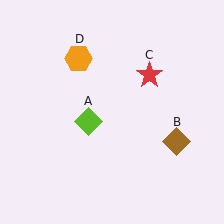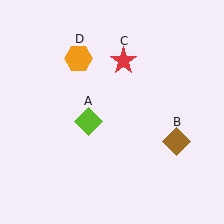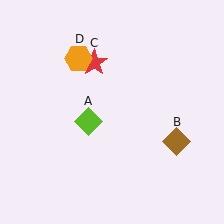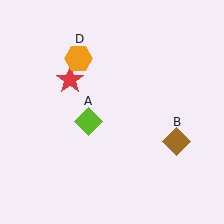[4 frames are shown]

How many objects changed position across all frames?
1 object changed position: red star (object C).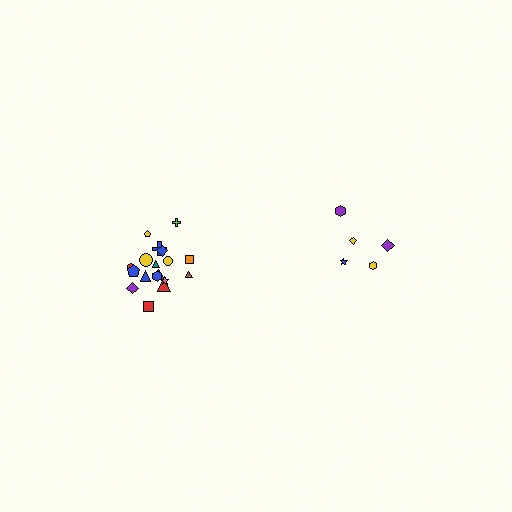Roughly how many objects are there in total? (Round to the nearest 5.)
Roughly 25 objects in total.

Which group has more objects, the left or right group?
The left group.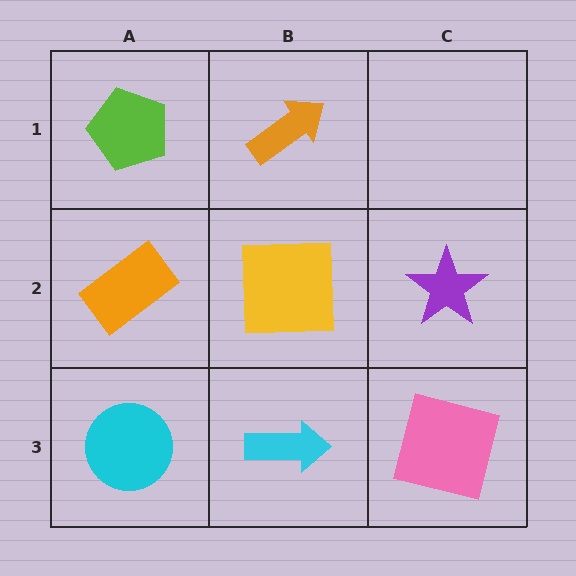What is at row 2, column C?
A purple star.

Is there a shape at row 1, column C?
No, that cell is empty.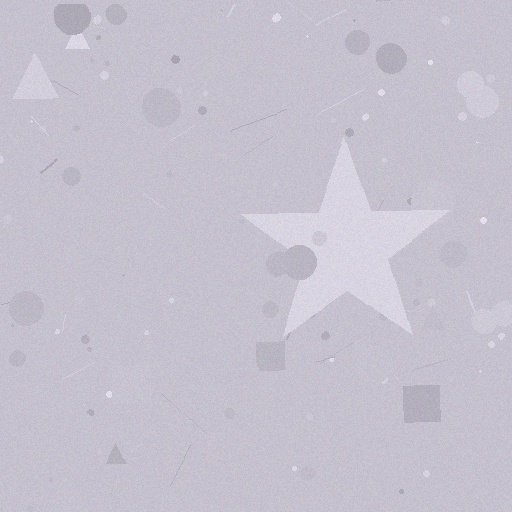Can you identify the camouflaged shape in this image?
The camouflaged shape is a star.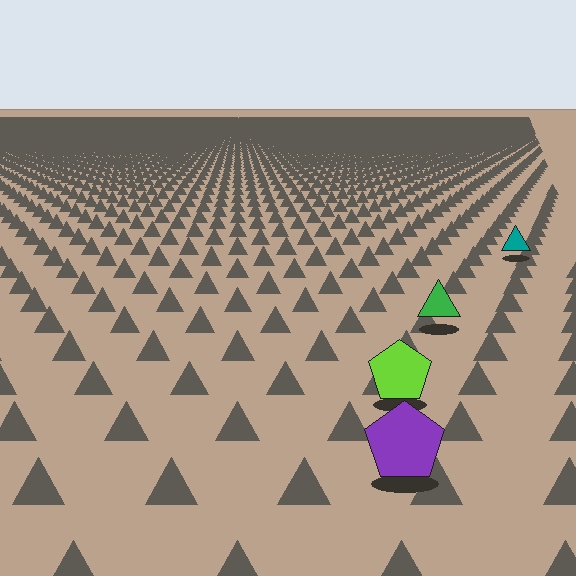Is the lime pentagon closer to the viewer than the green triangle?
Yes. The lime pentagon is closer — you can tell from the texture gradient: the ground texture is coarser near it.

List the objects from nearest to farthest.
From nearest to farthest: the purple pentagon, the lime pentagon, the green triangle, the teal triangle.